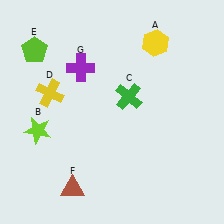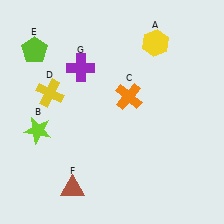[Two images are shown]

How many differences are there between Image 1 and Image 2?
There is 1 difference between the two images.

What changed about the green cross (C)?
In Image 1, C is green. In Image 2, it changed to orange.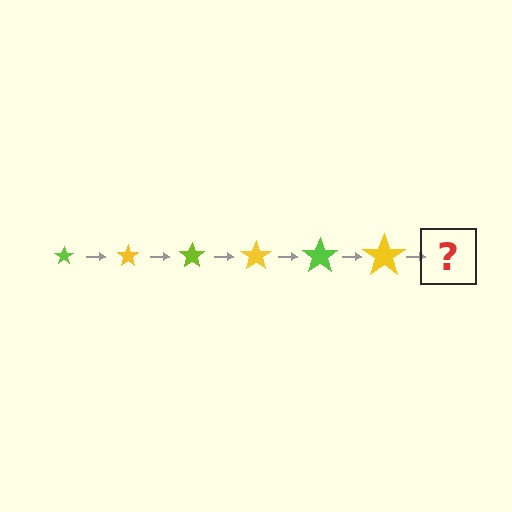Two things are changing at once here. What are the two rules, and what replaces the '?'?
The two rules are that the star grows larger each step and the color cycles through lime and yellow. The '?' should be a lime star, larger than the previous one.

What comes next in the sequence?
The next element should be a lime star, larger than the previous one.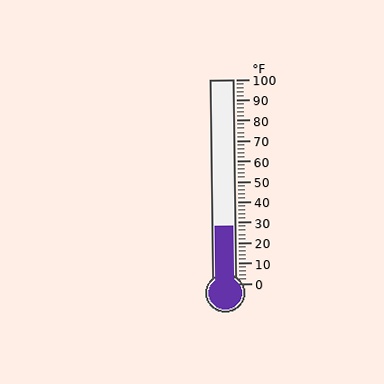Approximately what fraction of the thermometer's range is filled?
The thermometer is filled to approximately 30% of its range.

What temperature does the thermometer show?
The thermometer shows approximately 28°F.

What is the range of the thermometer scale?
The thermometer scale ranges from 0°F to 100°F.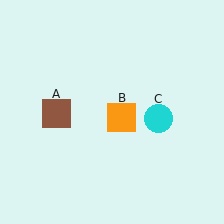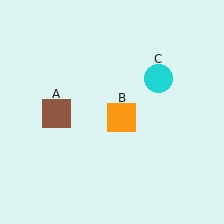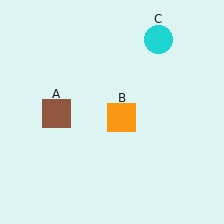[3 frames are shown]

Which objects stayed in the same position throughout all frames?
Brown square (object A) and orange square (object B) remained stationary.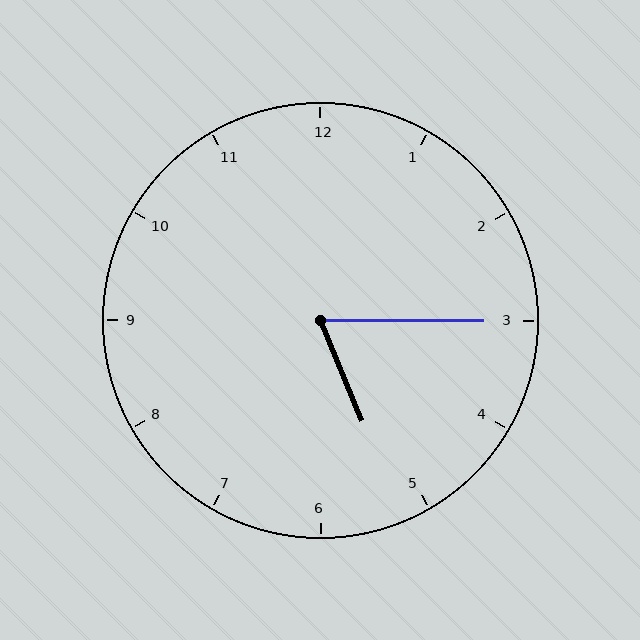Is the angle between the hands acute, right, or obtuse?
It is acute.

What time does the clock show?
5:15.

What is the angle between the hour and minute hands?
Approximately 68 degrees.